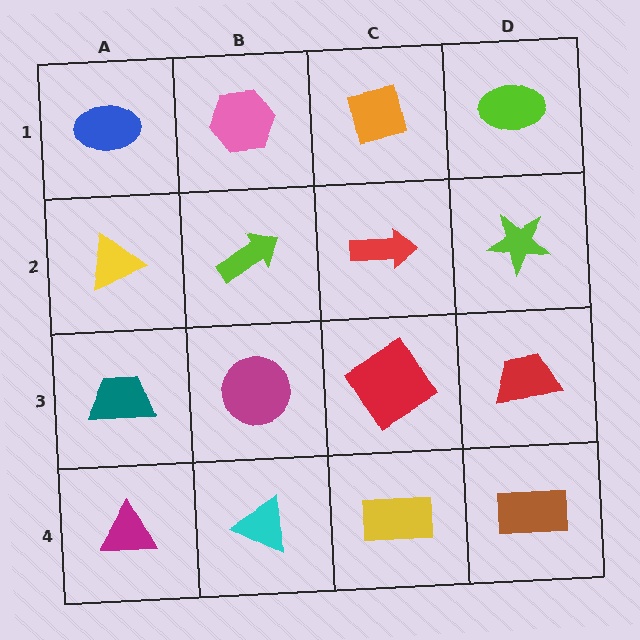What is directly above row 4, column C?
A red diamond.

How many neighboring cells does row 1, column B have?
3.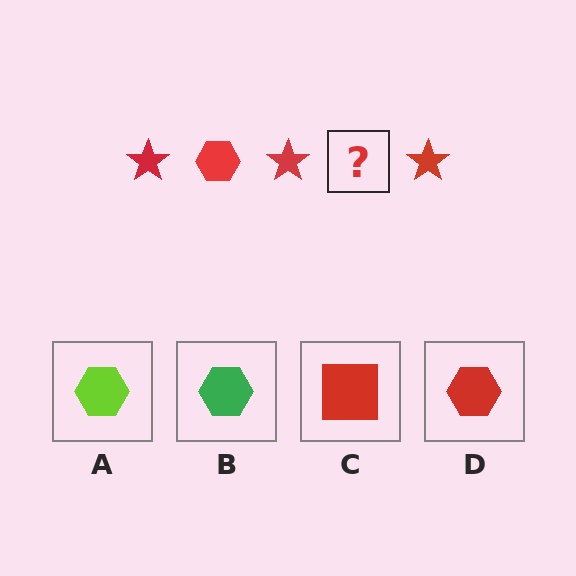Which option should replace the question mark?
Option D.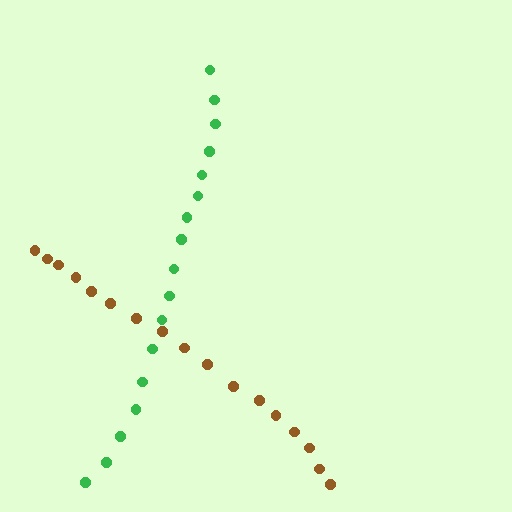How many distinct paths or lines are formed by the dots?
There are 2 distinct paths.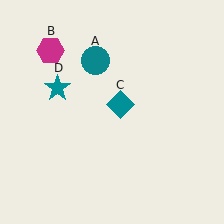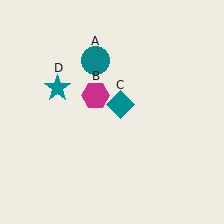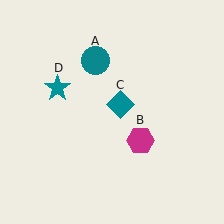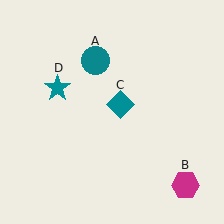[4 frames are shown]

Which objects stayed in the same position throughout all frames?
Teal circle (object A) and teal diamond (object C) and teal star (object D) remained stationary.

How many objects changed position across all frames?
1 object changed position: magenta hexagon (object B).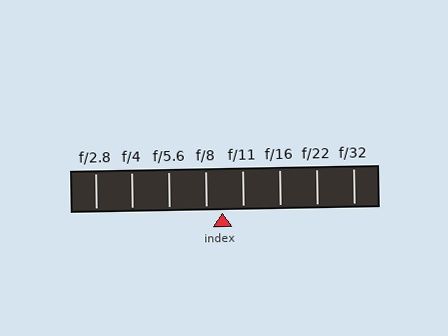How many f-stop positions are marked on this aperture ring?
There are 8 f-stop positions marked.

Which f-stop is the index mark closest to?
The index mark is closest to f/8.